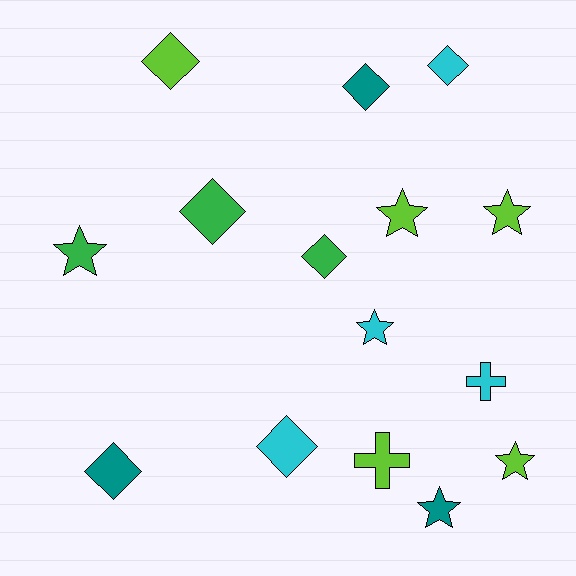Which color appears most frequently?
Lime, with 5 objects.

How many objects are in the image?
There are 15 objects.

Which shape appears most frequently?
Diamond, with 7 objects.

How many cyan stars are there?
There is 1 cyan star.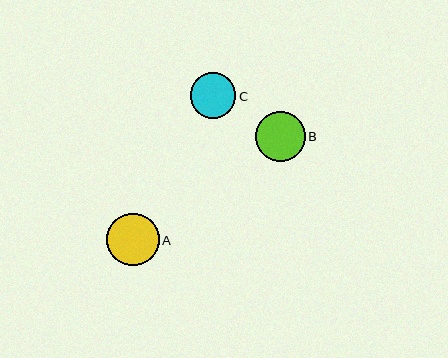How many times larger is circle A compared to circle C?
Circle A is approximately 1.1 times the size of circle C.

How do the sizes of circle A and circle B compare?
Circle A and circle B are approximately the same size.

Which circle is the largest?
Circle A is the largest with a size of approximately 52 pixels.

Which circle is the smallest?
Circle C is the smallest with a size of approximately 46 pixels.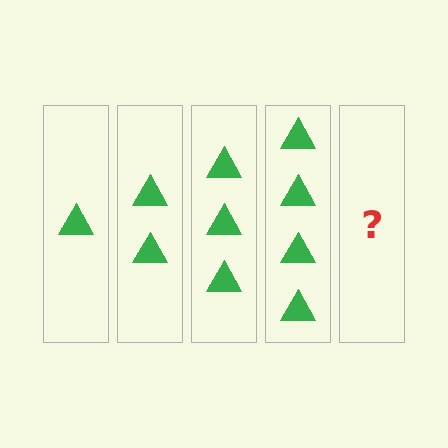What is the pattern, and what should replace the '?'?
The pattern is that each step adds one more triangle. The '?' should be 5 triangles.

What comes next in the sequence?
The next element should be 5 triangles.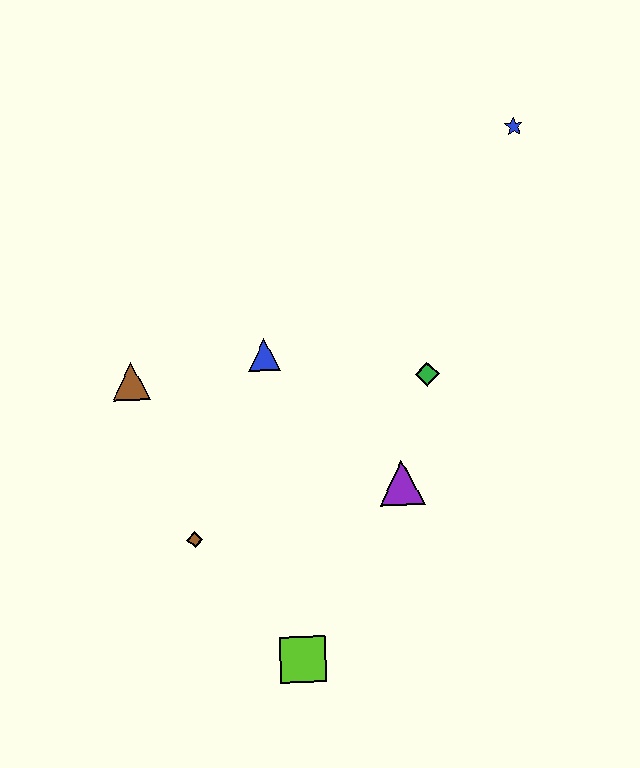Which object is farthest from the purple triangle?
The blue star is farthest from the purple triangle.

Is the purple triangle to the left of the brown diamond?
No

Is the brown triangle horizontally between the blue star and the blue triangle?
No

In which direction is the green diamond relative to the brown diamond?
The green diamond is to the right of the brown diamond.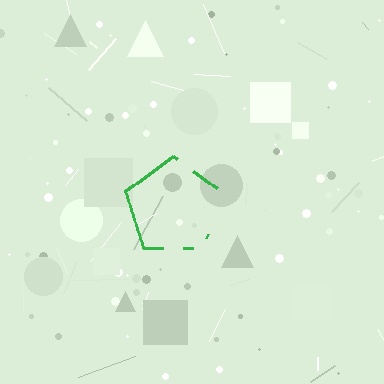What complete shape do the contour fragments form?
The contour fragments form a pentagon.